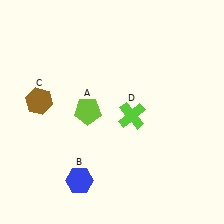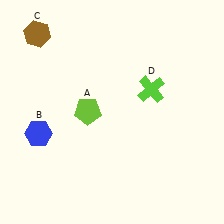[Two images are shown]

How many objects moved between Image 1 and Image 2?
3 objects moved between the two images.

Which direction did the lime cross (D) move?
The lime cross (D) moved up.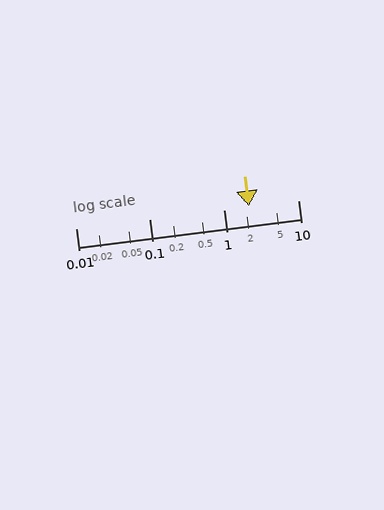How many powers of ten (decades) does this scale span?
The scale spans 3 decades, from 0.01 to 10.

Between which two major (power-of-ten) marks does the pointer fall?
The pointer is between 1 and 10.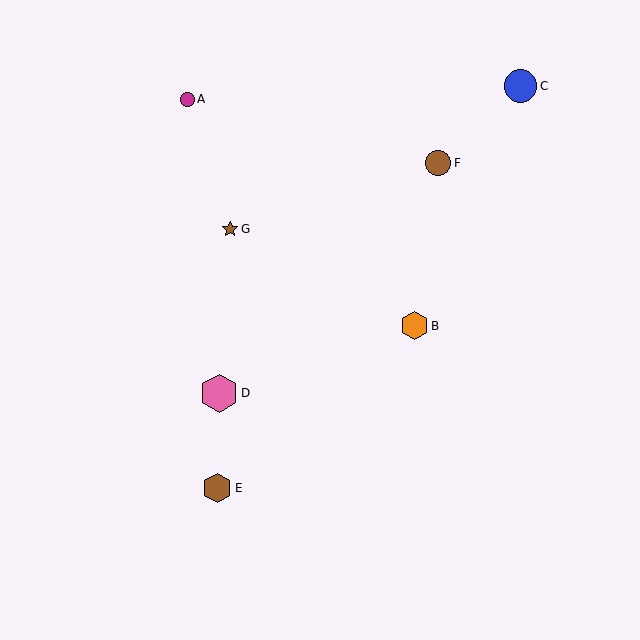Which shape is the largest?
The pink hexagon (labeled D) is the largest.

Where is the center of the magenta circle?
The center of the magenta circle is at (188, 99).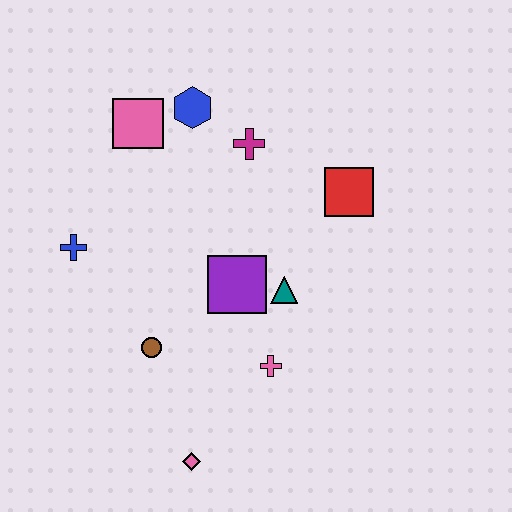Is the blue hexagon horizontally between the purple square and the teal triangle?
No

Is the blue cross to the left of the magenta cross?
Yes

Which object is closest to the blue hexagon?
The pink square is closest to the blue hexagon.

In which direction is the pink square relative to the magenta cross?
The pink square is to the left of the magenta cross.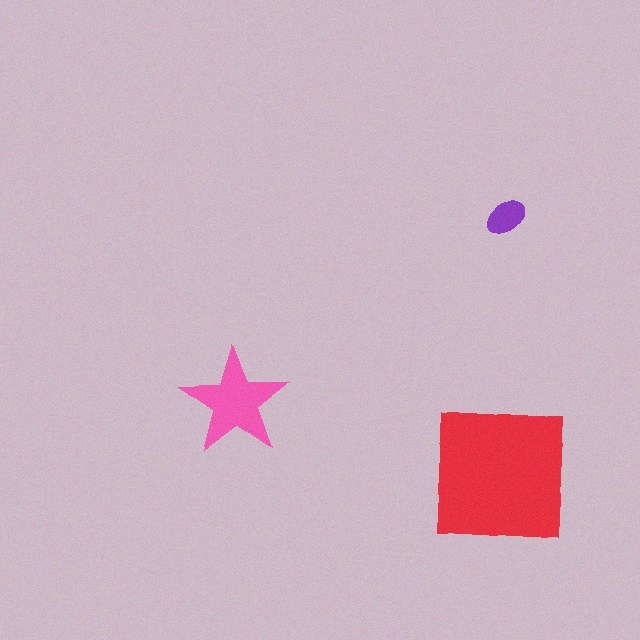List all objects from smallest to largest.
The purple ellipse, the pink star, the red square.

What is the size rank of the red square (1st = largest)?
1st.